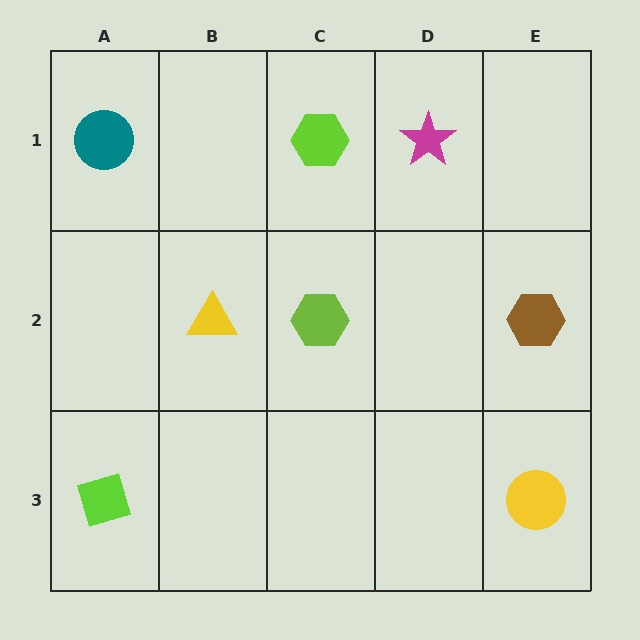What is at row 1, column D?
A magenta star.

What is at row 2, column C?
A lime hexagon.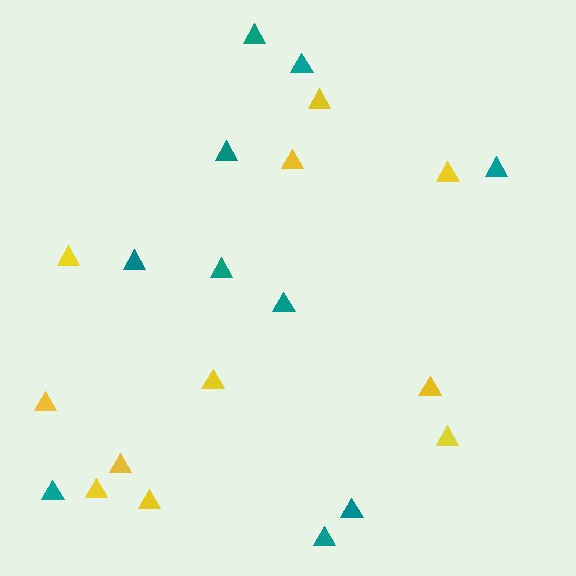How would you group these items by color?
There are 2 groups: one group of teal triangles (10) and one group of yellow triangles (11).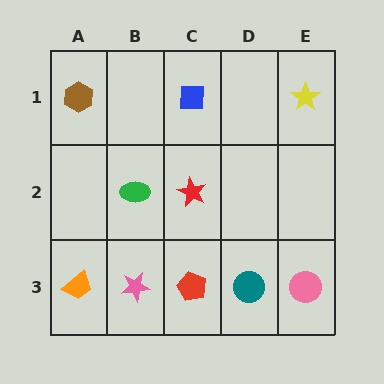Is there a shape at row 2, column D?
No, that cell is empty.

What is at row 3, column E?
A pink circle.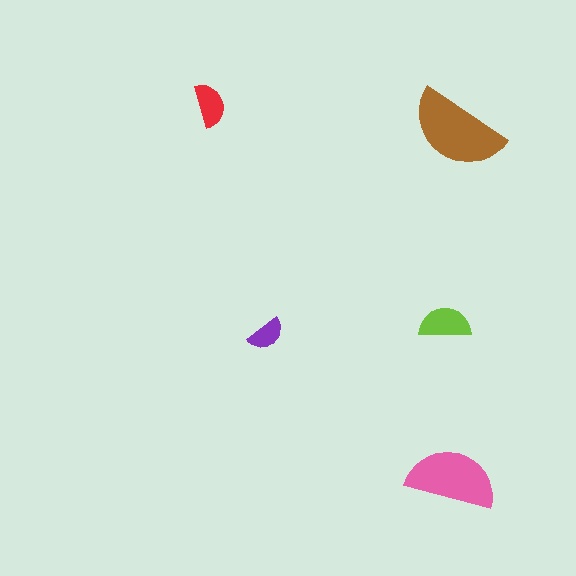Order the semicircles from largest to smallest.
the brown one, the pink one, the lime one, the red one, the purple one.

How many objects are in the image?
There are 5 objects in the image.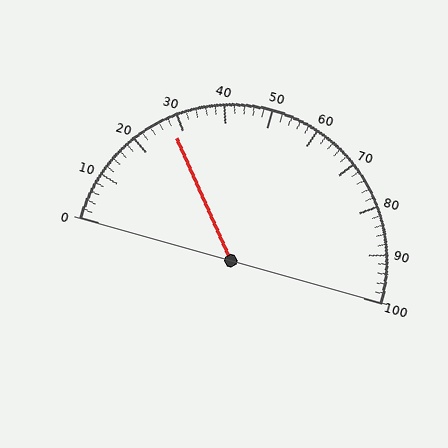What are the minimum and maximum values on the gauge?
The gauge ranges from 0 to 100.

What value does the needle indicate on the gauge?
The needle indicates approximately 28.